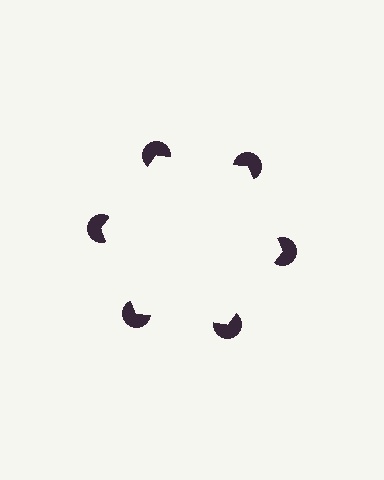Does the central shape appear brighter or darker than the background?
It typically appears slightly brighter than the background, even though no actual brightness change is drawn.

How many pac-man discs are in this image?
There are 6 — one at each vertex of the illusory hexagon.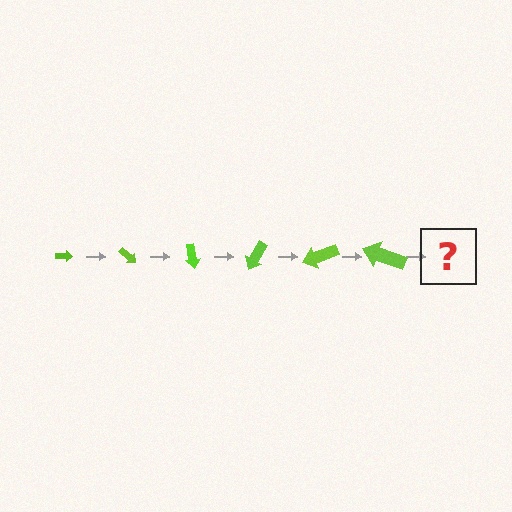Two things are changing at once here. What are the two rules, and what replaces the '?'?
The two rules are that the arrow grows larger each step and it rotates 40 degrees each step. The '?' should be an arrow, larger than the previous one and rotated 240 degrees from the start.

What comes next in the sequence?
The next element should be an arrow, larger than the previous one and rotated 240 degrees from the start.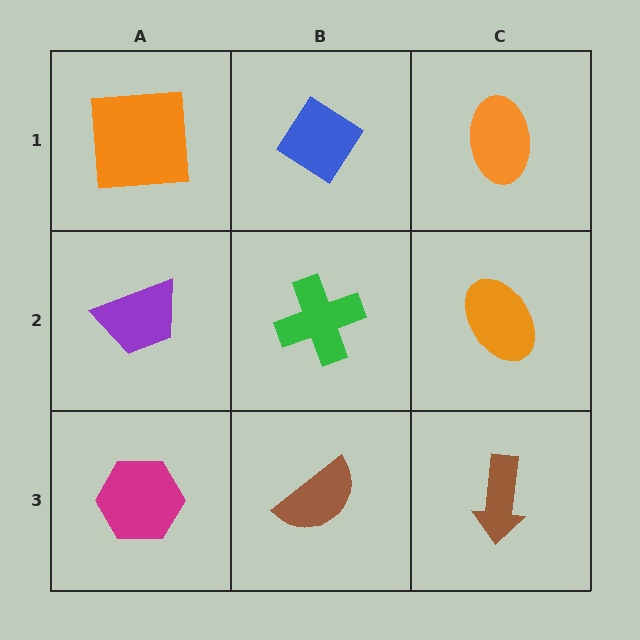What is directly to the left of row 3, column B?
A magenta hexagon.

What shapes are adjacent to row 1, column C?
An orange ellipse (row 2, column C), a blue diamond (row 1, column B).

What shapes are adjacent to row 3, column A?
A purple trapezoid (row 2, column A), a brown semicircle (row 3, column B).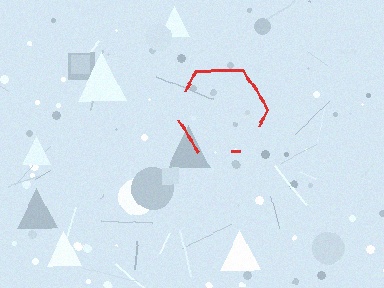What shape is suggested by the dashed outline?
The dashed outline suggests a hexagon.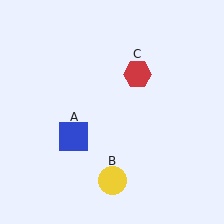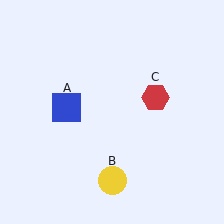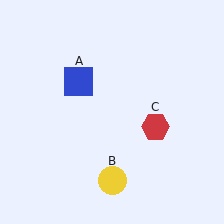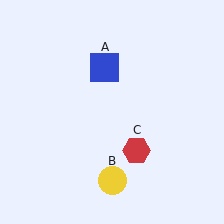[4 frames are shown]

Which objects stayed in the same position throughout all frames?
Yellow circle (object B) remained stationary.